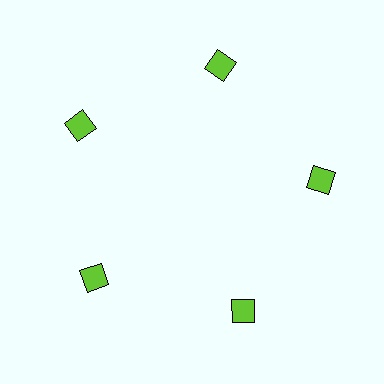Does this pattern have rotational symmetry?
Yes, this pattern has 5-fold rotational symmetry. It looks the same after rotating 72 degrees around the center.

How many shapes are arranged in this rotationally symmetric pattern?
There are 5 shapes, arranged in 5 groups of 1.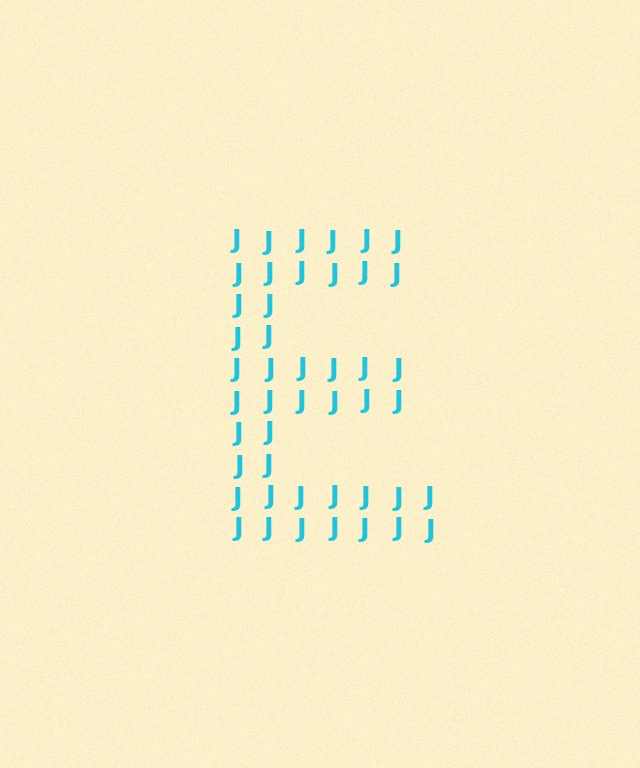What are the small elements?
The small elements are letter J's.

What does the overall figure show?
The overall figure shows the letter E.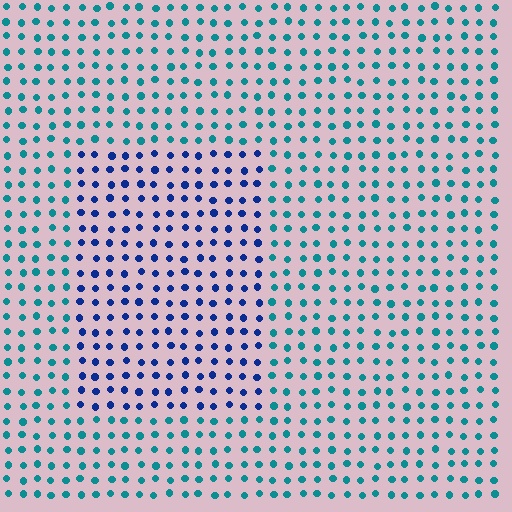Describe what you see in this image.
The image is filled with small teal elements in a uniform arrangement. A rectangle-shaped region is visible where the elements are tinted to a slightly different hue, forming a subtle color boundary.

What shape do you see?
I see a rectangle.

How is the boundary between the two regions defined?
The boundary is defined purely by a slight shift in hue (about 43 degrees). Spacing, size, and orientation are identical on both sides.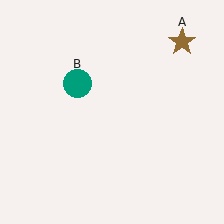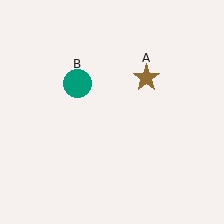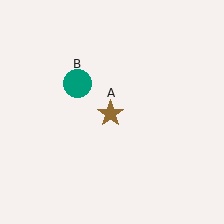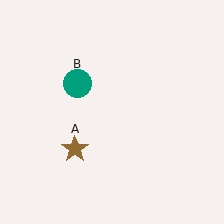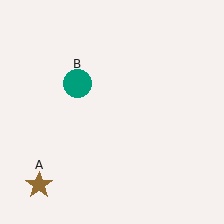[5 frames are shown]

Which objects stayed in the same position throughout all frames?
Teal circle (object B) remained stationary.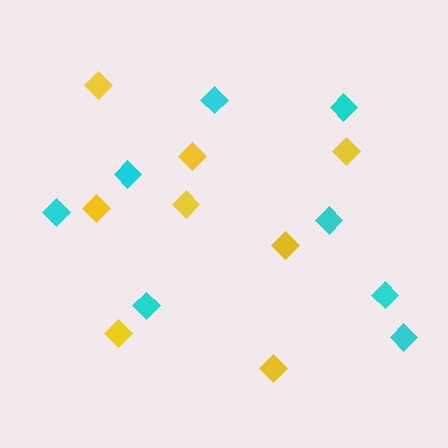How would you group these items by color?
There are 2 groups: one group of yellow diamonds (8) and one group of cyan diamonds (8).